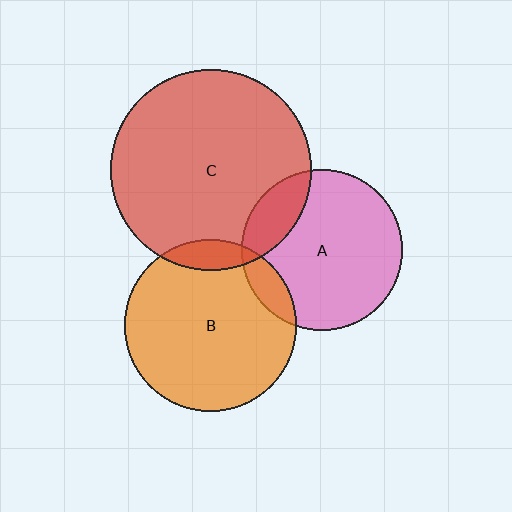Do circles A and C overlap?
Yes.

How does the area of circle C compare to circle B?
Approximately 1.4 times.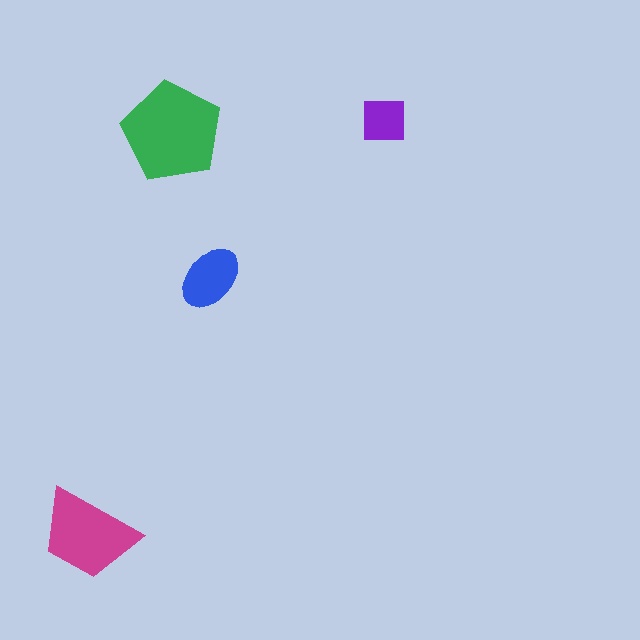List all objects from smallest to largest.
The purple square, the blue ellipse, the magenta trapezoid, the green pentagon.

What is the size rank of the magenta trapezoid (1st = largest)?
2nd.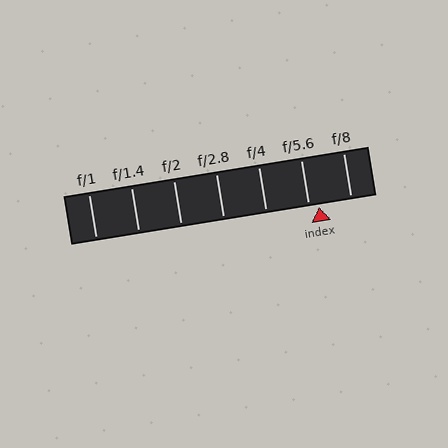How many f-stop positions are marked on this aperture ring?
There are 7 f-stop positions marked.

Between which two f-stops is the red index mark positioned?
The index mark is between f/5.6 and f/8.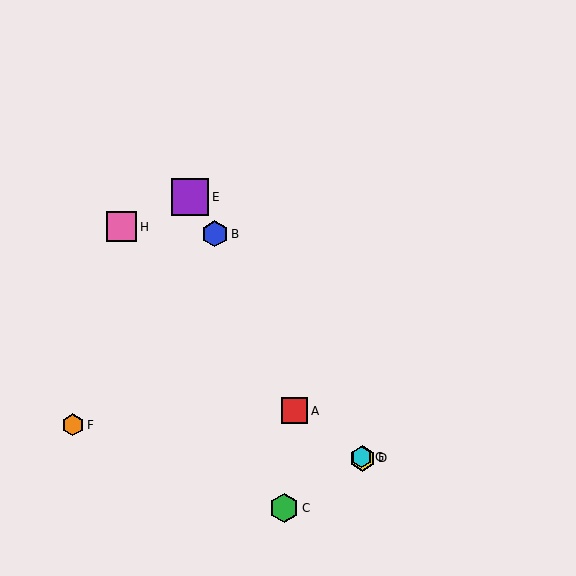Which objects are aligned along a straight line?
Objects B, D, E, G are aligned along a straight line.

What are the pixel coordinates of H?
Object H is at (121, 227).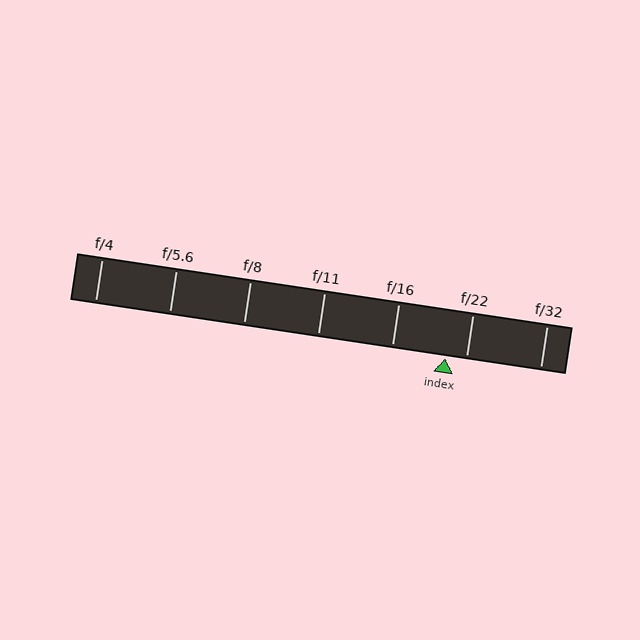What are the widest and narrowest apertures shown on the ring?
The widest aperture shown is f/4 and the narrowest is f/32.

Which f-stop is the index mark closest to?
The index mark is closest to f/22.